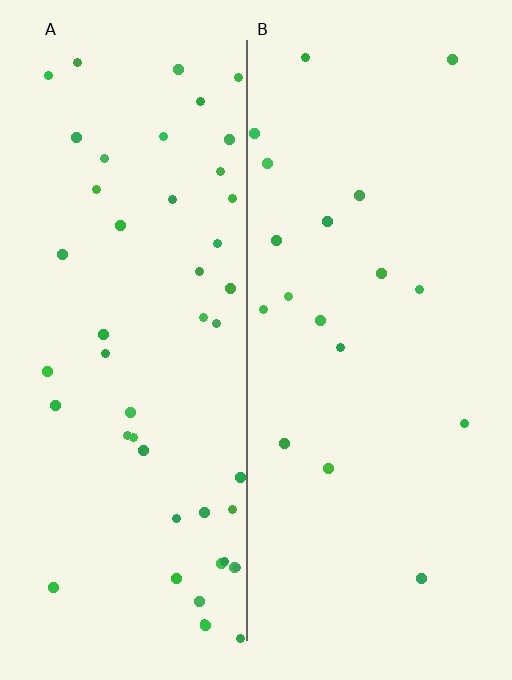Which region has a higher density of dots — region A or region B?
A (the left).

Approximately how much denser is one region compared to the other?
Approximately 2.7× — region A over region B.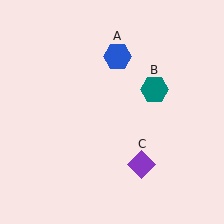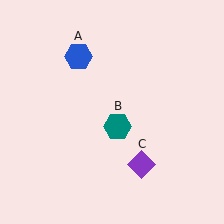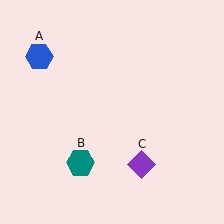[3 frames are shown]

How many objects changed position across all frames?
2 objects changed position: blue hexagon (object A), teal hexagon (object B).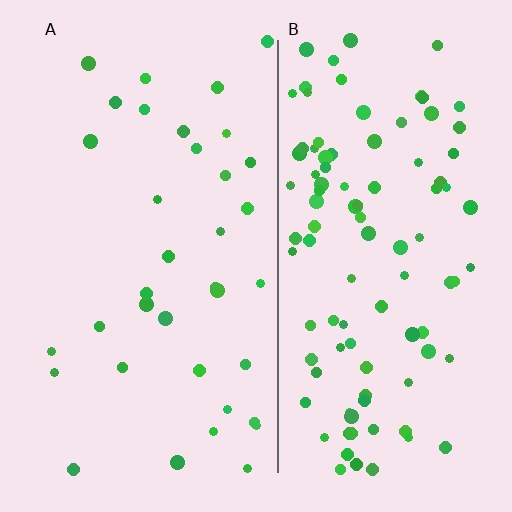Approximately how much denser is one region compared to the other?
Approximately 2.9× — region B over region A.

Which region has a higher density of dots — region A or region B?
B (the right).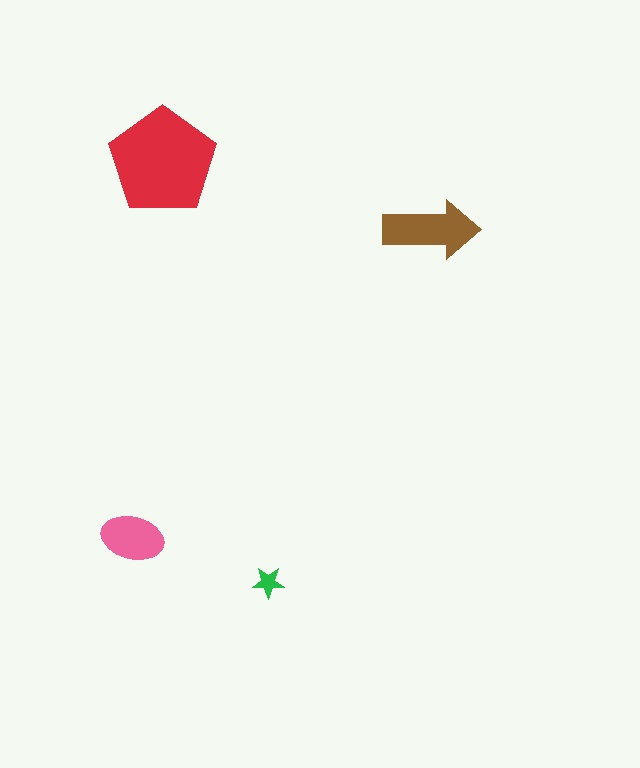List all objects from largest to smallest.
The red pentagon, the brown arrow, the pink ellipse, the green star.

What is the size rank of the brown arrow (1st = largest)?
2nd.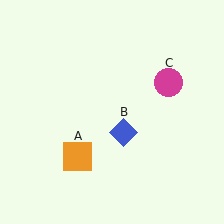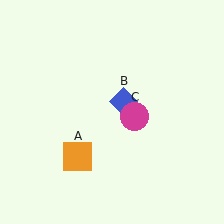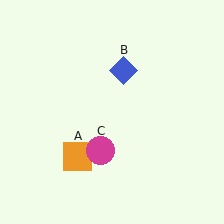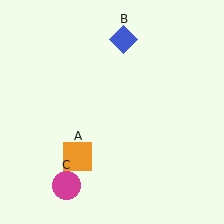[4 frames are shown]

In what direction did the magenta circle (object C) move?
The magenta circle (object C) moved down and to the left.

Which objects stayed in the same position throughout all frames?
Orange square (object A) remained stationary.